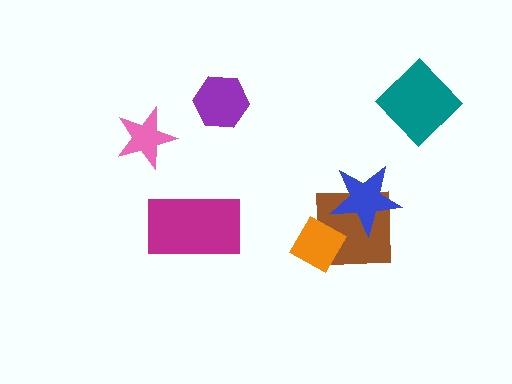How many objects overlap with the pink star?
0 objects overlap with the pink star.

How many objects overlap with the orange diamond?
1 object overlaps with the orange diamond.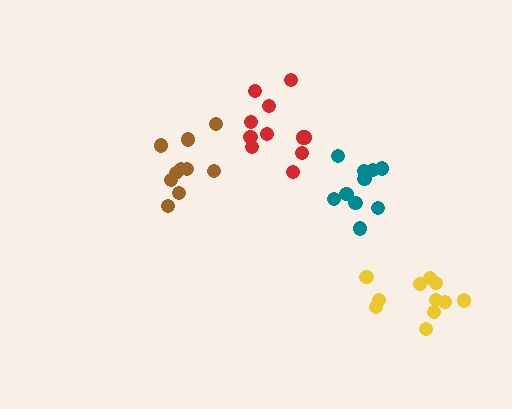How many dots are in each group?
Group 1: 10 dots, Group 2: 11 dots, Group 3: 10 dots, Group 4: 11 dots (42 total).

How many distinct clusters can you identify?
There are 4 distinct clusters.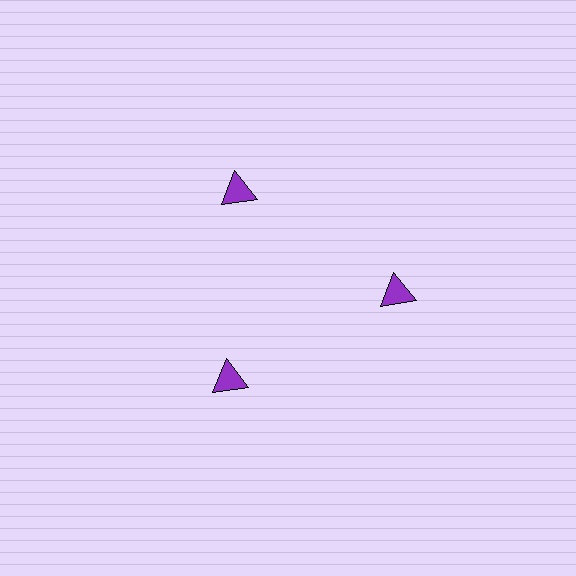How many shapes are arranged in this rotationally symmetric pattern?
There are 3 shapes, arranged in 3 groups of 1.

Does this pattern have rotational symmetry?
Yes, this pattern has 3-fold rotational symmetry. It looks the same after rotating 120 degrees around the center.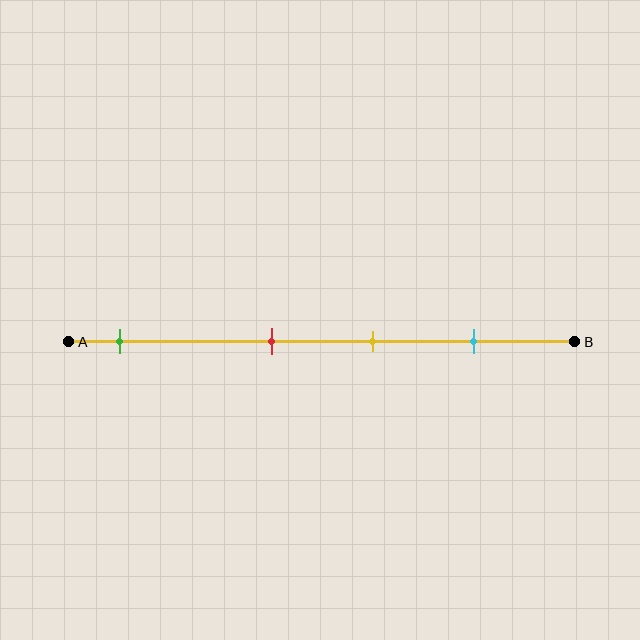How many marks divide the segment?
There are 4 marks dividing the segment.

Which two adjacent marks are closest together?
The red and yellow marks are the closest adjacent pair.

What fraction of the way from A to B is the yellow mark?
The yellow mark is approximately 60% (0.6) of the way from A to B.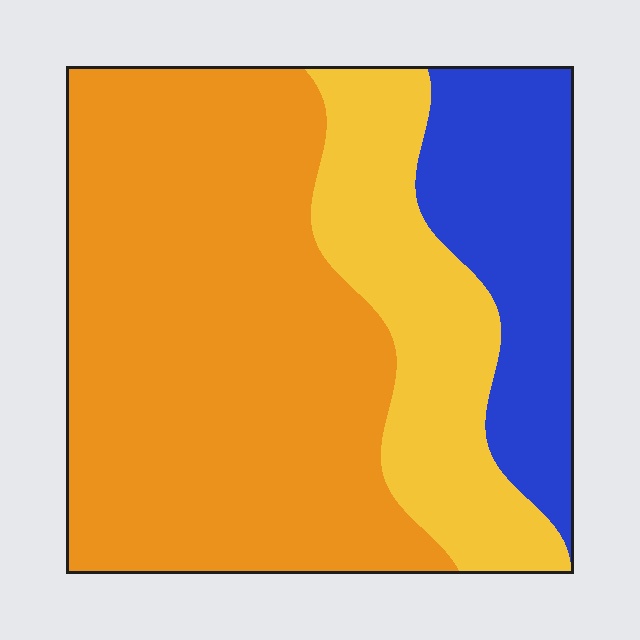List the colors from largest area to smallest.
From largest to smallest: orange, yellow, blue.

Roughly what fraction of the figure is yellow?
Yellow covers 22% of the figure.